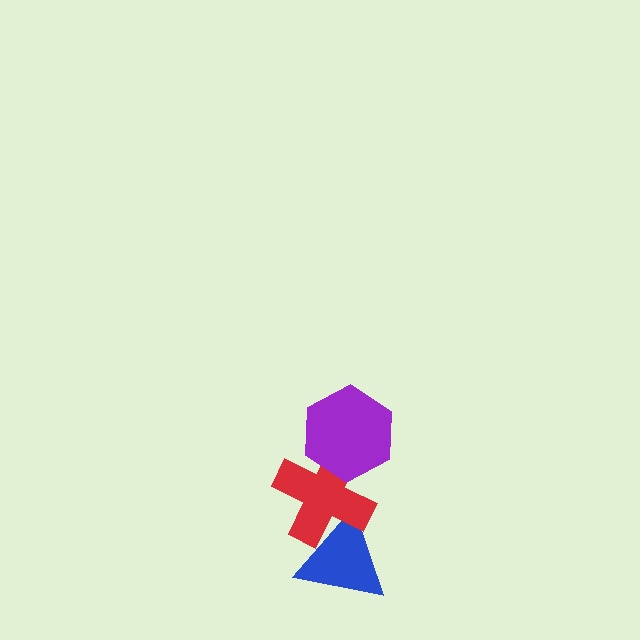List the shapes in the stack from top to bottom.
From top to bottom: the purple hexagon, the red cross, the blue triangle.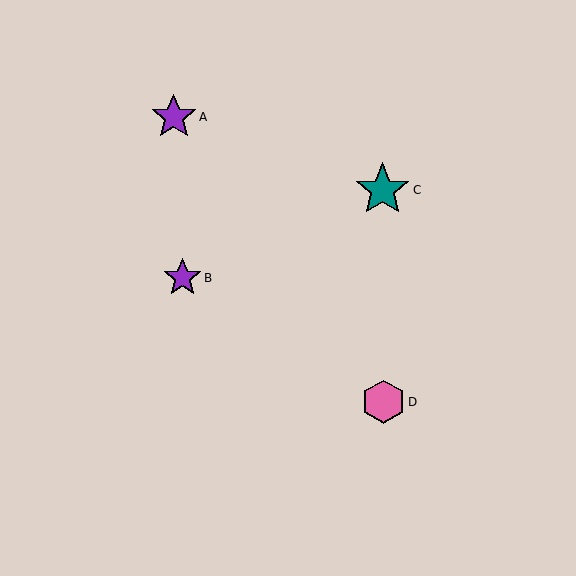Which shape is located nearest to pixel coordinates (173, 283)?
The purple star (labeled B) at (182, 278) is nearest to that location.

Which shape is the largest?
The teal star (labeled C) is the largest.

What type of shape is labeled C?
Shape C is a teal star.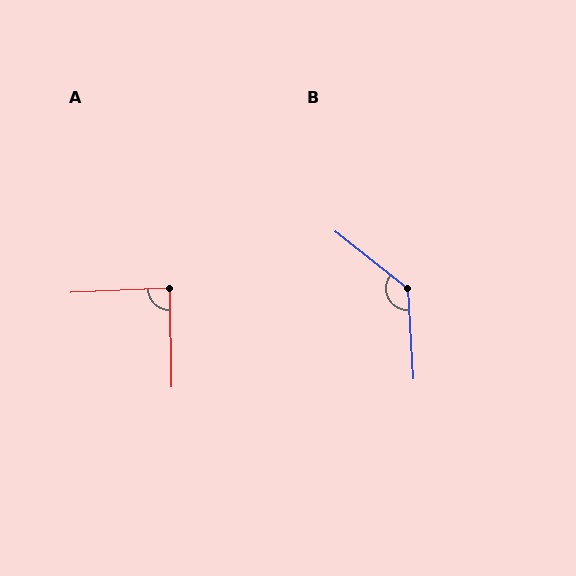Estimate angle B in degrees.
Approximately 132 degrees.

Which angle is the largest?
B, at approximately 132 degrees.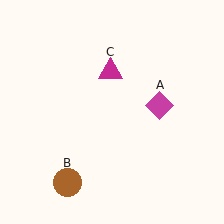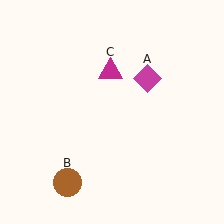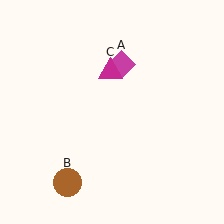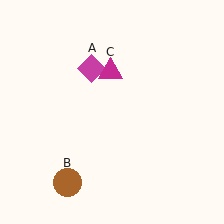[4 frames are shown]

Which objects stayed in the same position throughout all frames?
Brown circle (object B) and magenta triangle (object C) remained stationary.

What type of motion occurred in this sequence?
The magenta diamond (object A) rotated counterclockwise around the center of the scene.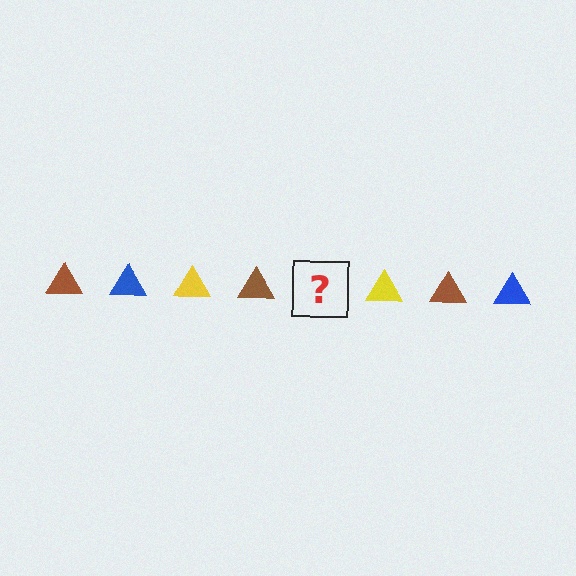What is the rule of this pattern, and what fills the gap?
The rule is that the pattern cycles through brown, blue, yellow triangles. The gap should be filled with a blue triangle.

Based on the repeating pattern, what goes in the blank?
The blank should be a blue triangle.